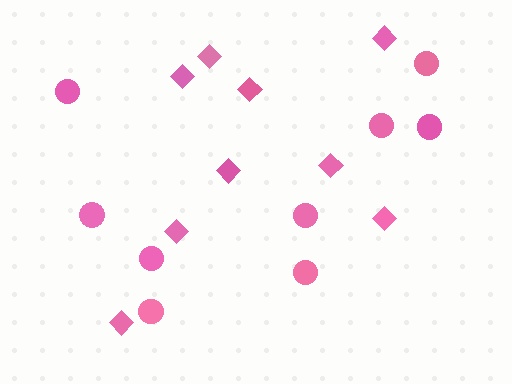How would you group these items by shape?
There are 2 groups: one group of diamonds (9) and one group of circles (9).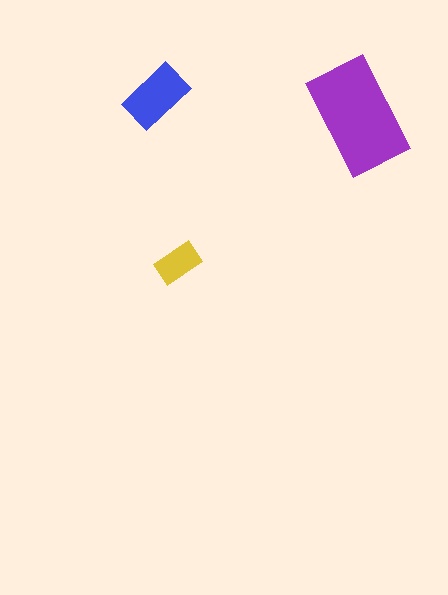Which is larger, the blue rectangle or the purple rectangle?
The purple one.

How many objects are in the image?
There are 3 objects in the image.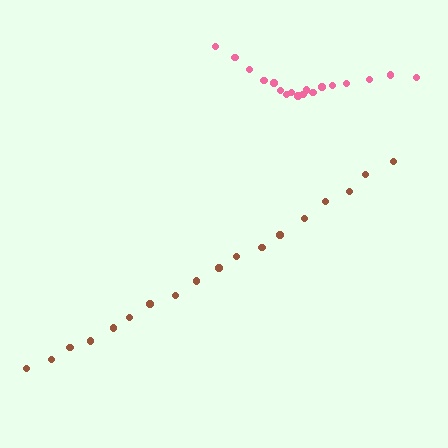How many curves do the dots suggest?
There are 2 distinct paths.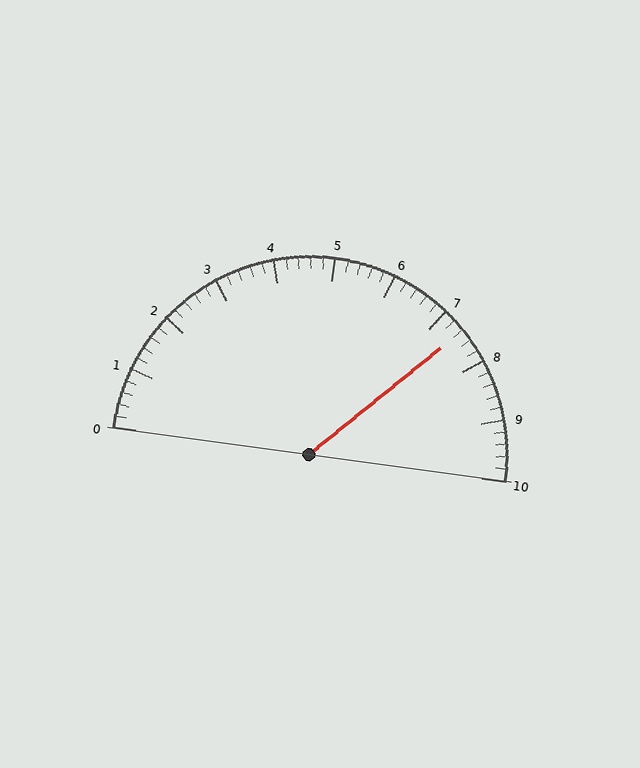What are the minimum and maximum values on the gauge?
The gauge ranges from 0 to 10.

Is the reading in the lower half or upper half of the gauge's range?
The reading is in the upper half of the range (0 to 10).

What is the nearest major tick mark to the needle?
The nearest major tick mark is 7.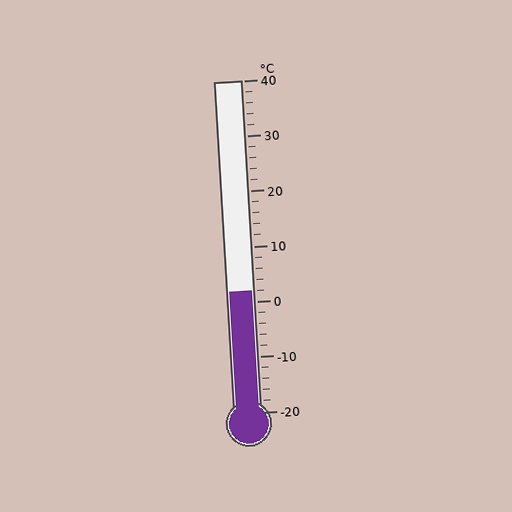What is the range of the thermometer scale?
The thermometer scale ranges from -20°C to 40°C.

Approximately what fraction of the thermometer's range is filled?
The thermometer is filled to approximately 35% of its range.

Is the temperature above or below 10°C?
The temperature is below 10°C.